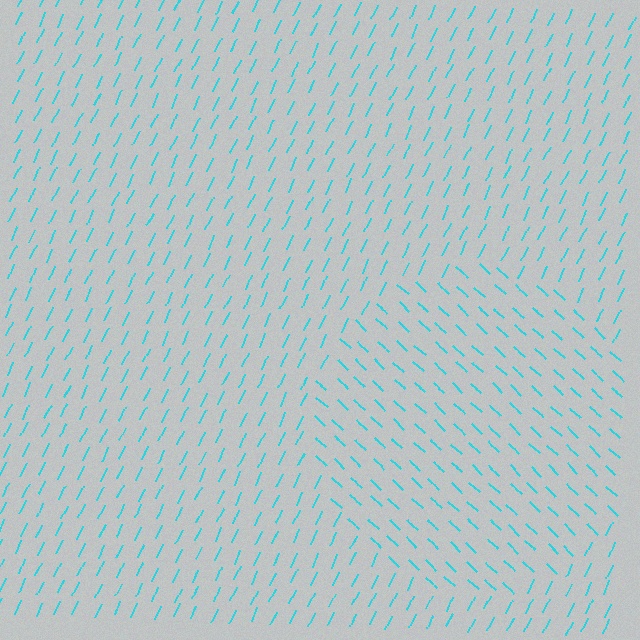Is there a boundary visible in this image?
Yes, there is a texture boundary formed by a change in line orientation.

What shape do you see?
I see a circle.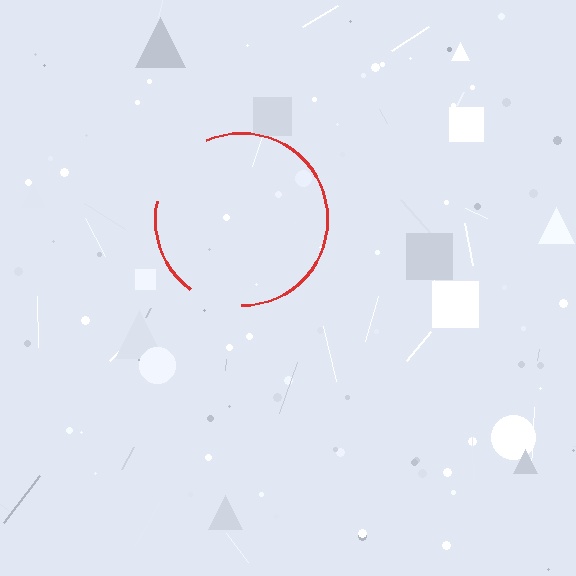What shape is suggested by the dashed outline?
The dashed outline suggests a circle.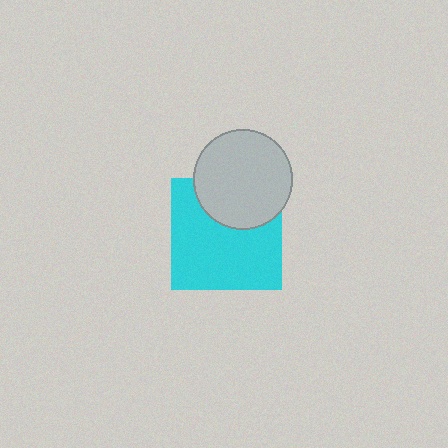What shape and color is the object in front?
The object in front is a light gray circle.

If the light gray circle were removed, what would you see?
You would see the complete cyan square.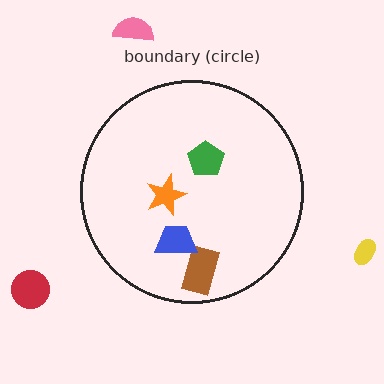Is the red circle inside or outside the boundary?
Outside.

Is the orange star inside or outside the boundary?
Inside.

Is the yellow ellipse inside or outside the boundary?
Outside.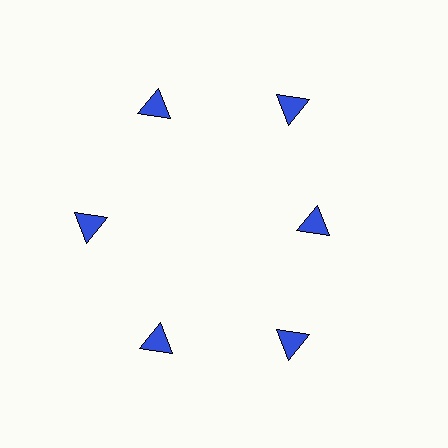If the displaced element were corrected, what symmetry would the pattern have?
It would have 6-fold rotational symmetry — the pattern would map onto itself every 60 degrees.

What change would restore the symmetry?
The symmetry would be restored by moving it outward, back onto the ring so that all 6 triangles sit at equal angles and equal distance from the center.